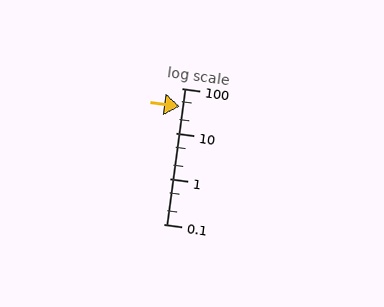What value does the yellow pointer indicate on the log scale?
The pointer indicates approximately 39.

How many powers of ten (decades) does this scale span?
The scale spans 3 decades, from 0.1 to 100.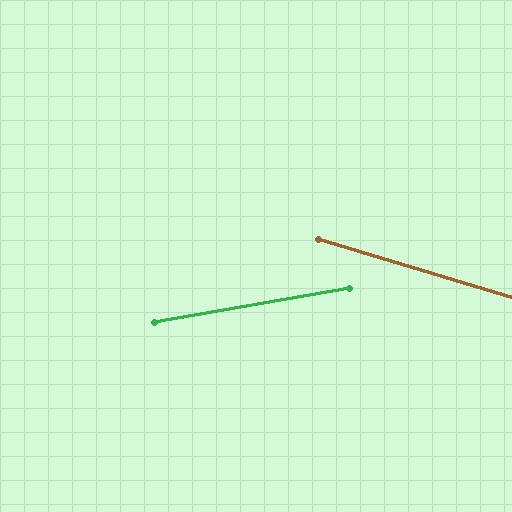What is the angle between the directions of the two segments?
Approximately 26 degrees.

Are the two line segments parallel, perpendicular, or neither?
Neither parallel nor perpendicular — they differ by about 26°.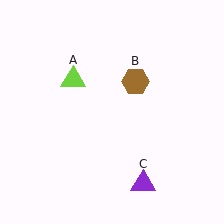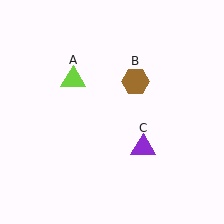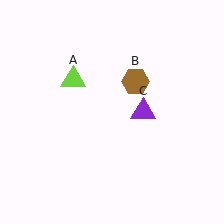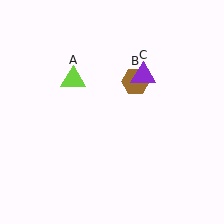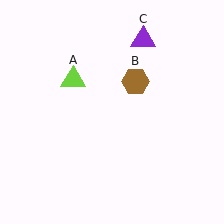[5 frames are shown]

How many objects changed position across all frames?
1 object changed position: purple triangle (object C).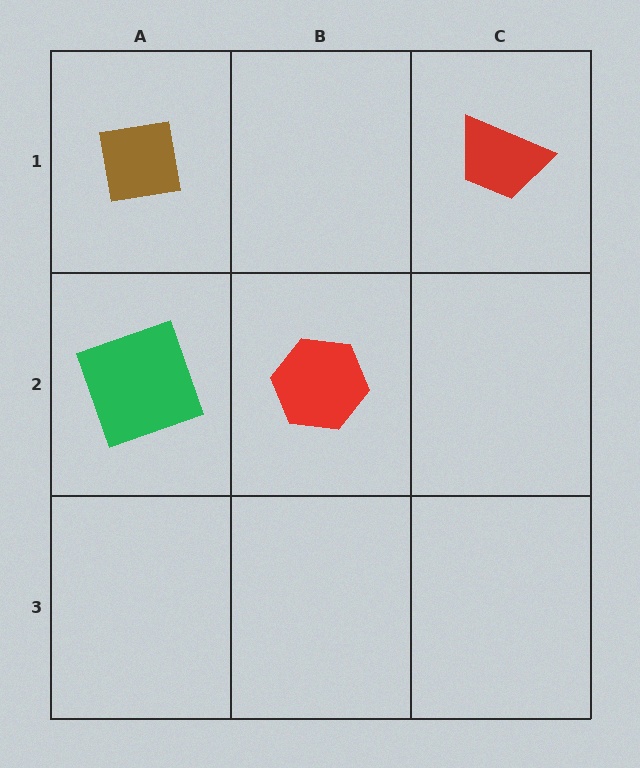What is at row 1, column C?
A red trapezoid.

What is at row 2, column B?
A red hexagon.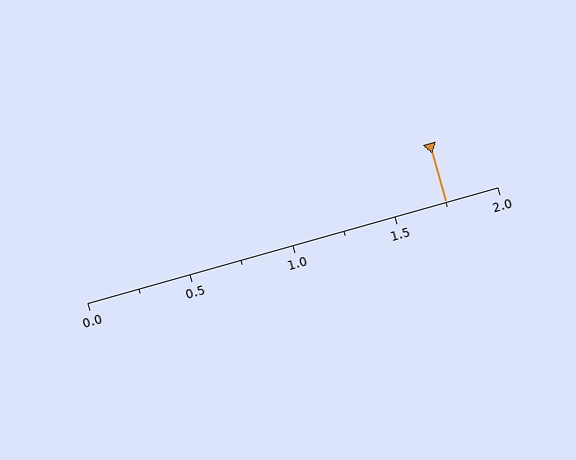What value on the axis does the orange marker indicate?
The marker indicates approximately 1.75.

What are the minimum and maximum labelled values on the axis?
The axis runs from 0.0 to 2.0.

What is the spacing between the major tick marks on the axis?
The major ticks are spaced 0.5 apart.